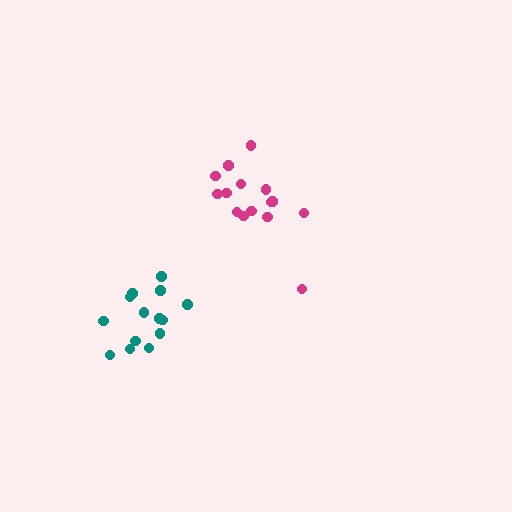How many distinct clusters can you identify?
There are 2 distinct clusters.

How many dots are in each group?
Group 1: 15 dots, Group 2: 14 dots (29 total).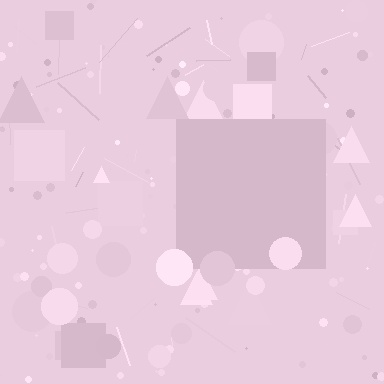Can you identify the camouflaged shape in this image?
The camouflaged shape is a square.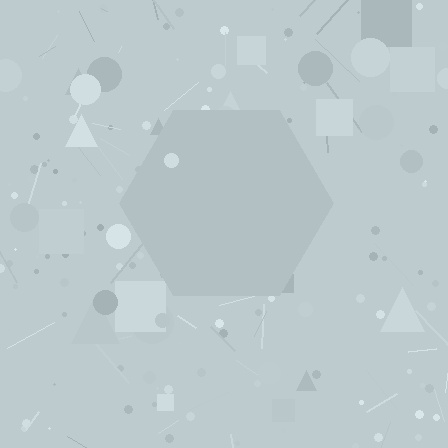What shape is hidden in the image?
A hexagon is hidden in the image.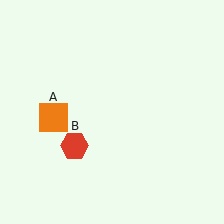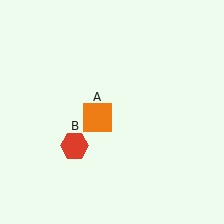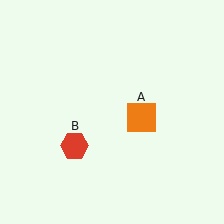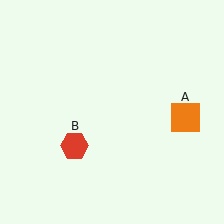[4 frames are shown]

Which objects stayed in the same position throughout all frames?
Red hexagon (object B) remained stationary.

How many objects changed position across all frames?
1 object changed position: orange square (object A).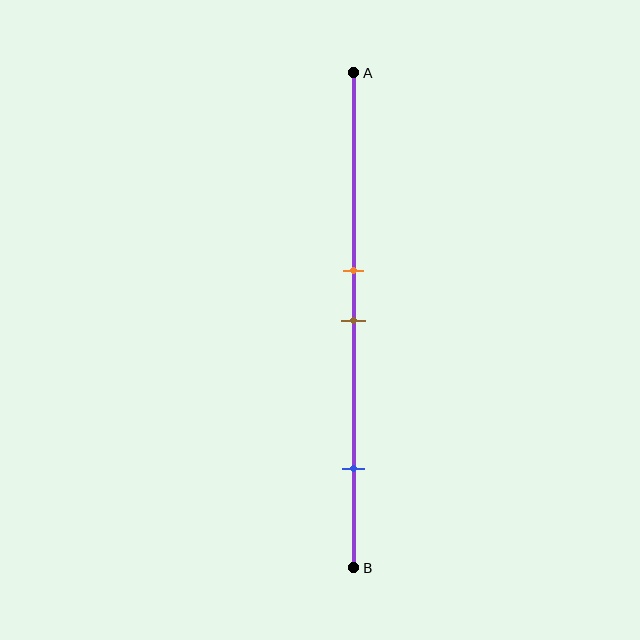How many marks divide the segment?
There are 3 marks dividing the segment.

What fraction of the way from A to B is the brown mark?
The brown mark is approximately 50% (0.5) of the way from A to B.